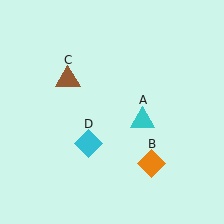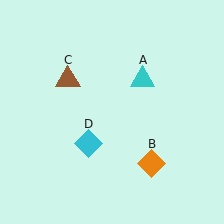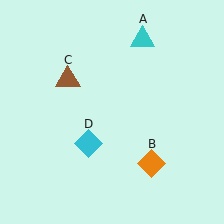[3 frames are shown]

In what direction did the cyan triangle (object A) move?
The cyan triangle (object A) moved up.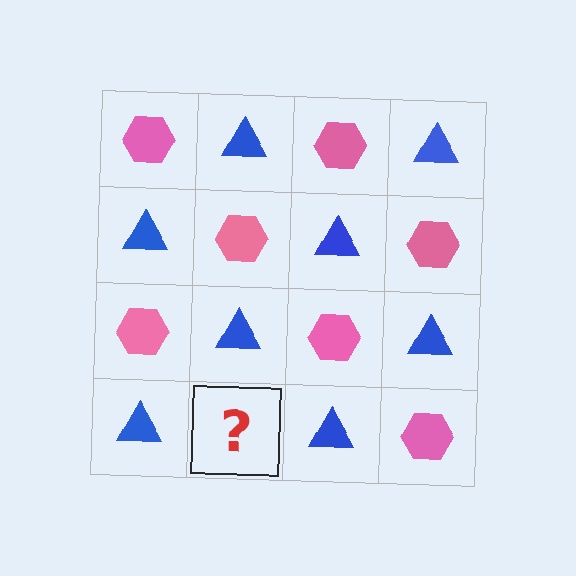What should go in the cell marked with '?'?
The missing cell should contain a pink hexagon.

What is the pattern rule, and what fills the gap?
The rule is that it alternates pink hexagon and blue triangle in a checkerboard pattern. The gap should be filled with a pink hexagon.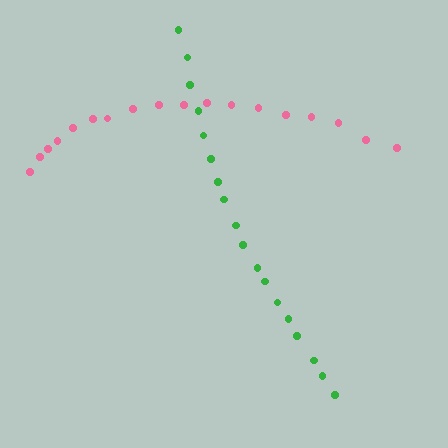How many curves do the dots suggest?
There are 2 distinct paths.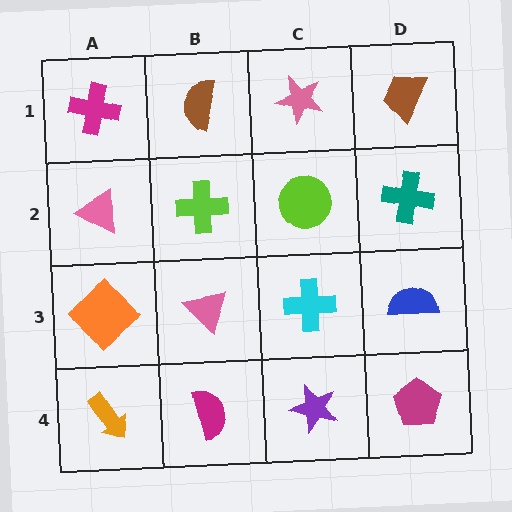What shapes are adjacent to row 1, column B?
A lime cross (row 2, column B), a magenta cross (row 1, column A), a pink star (row 1, column C).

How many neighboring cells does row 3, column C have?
4.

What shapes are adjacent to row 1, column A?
A pink triangle (row 2, column A), a brown semicircle (row 1, column B).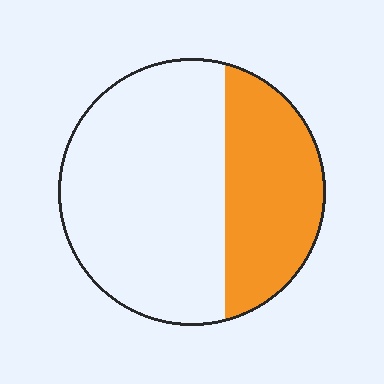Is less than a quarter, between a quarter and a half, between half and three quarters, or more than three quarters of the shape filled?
Between a quarter and a half.